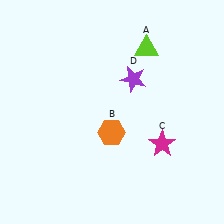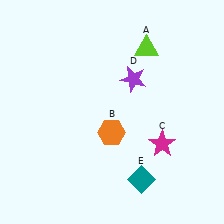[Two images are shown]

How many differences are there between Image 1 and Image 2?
There is 1 difference between the two images.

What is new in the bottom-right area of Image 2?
A teal diamond (E) was added in the bottom-right area of Image 2.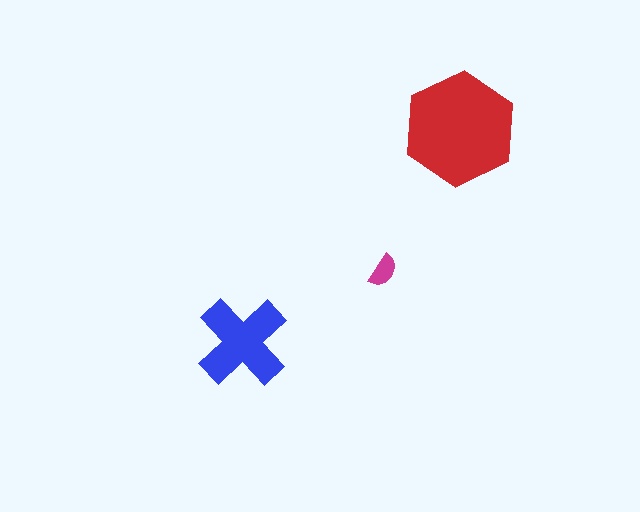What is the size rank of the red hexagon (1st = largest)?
1st.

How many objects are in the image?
There are 3 objects in the image.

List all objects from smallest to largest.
The magenta semicircle, the blue cross, the red hexagon.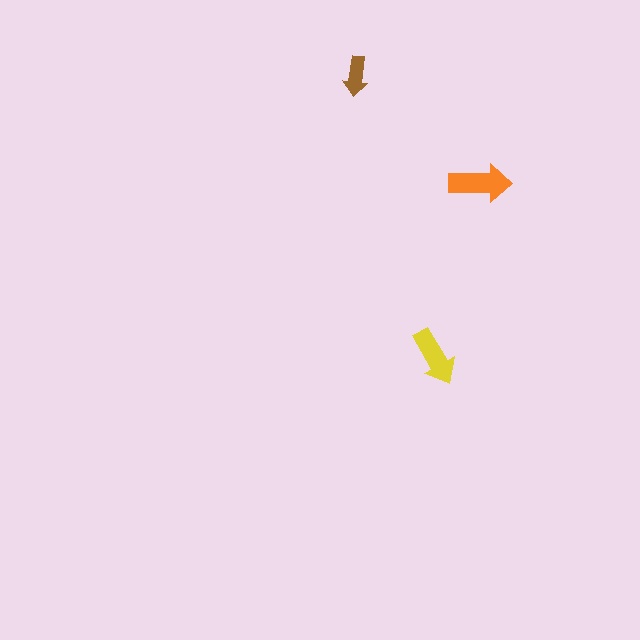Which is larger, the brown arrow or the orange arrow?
The orange one.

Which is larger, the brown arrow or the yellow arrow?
The yellow one.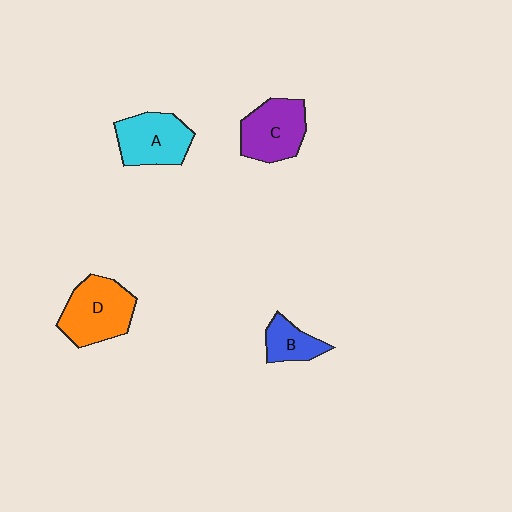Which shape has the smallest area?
Shape B (blue).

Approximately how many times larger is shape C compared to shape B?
Approximately 1.7 times.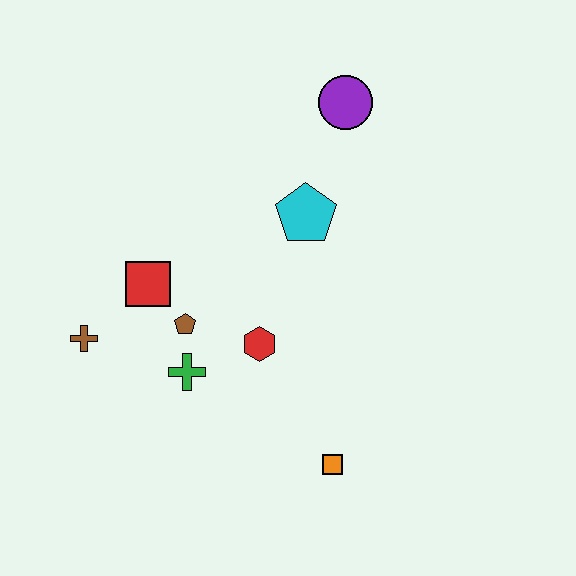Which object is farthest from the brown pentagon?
The purple circle is farthest from the brown pentagon.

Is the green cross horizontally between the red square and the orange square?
Yes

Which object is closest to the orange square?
The red hexagon is closest to the orange square.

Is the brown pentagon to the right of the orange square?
No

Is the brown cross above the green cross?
Yes